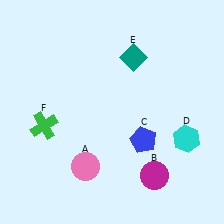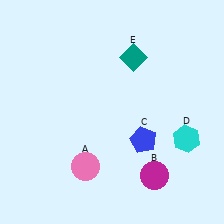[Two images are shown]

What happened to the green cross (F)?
The green cross (F) was removed in Image 2. It was in the bottom-left area of Image 1.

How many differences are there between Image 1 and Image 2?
There is 1 difference between the two images.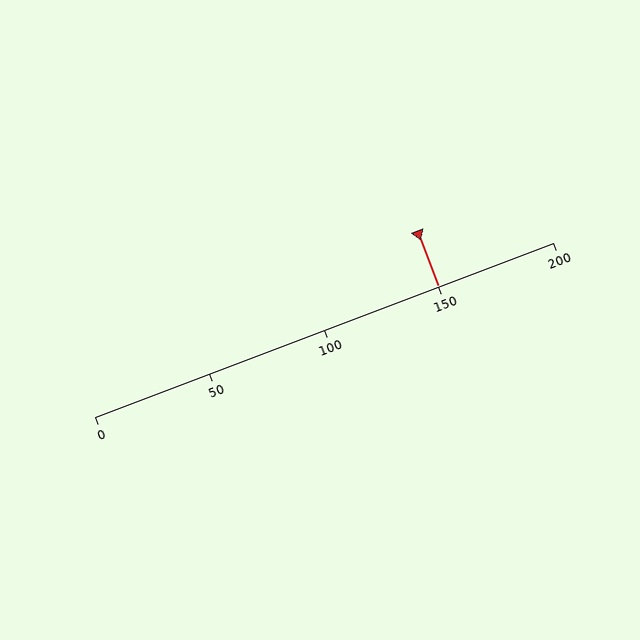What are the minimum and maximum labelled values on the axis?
The axis runs from 0 to 200.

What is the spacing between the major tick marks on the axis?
The major ticks are spaced 50 apart.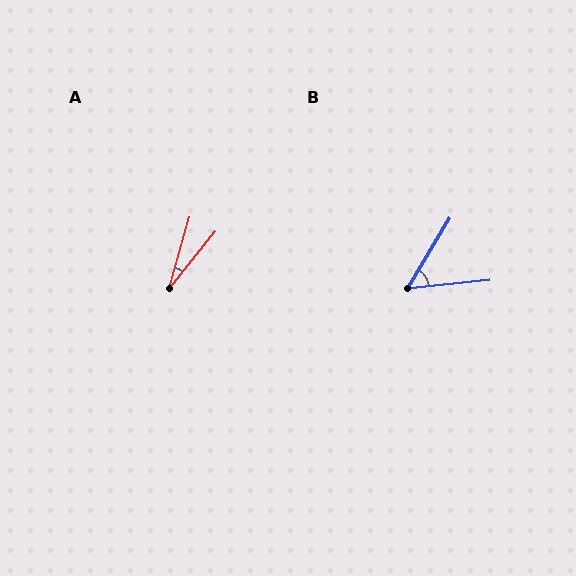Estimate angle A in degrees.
Approximately 22 degrees.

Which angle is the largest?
B, at approximately 53 degrees.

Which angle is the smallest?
A, at approximately 22 degrees.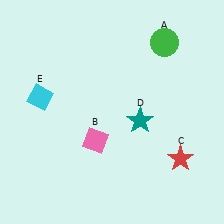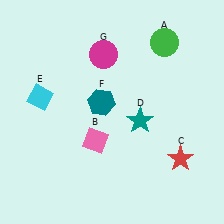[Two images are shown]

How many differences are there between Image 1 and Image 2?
There are 2 differences between the two images.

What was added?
A teal hexagon (F), a magenta circle (G) were added in Image 2.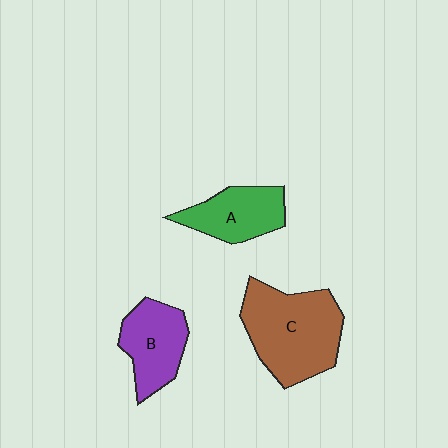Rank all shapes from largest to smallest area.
From largest to smallest: C (brown), B (purple), A (green).